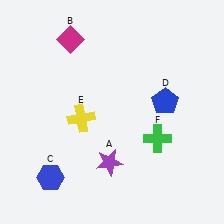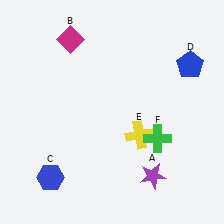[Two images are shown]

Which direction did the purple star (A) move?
The purple star (A) moved right.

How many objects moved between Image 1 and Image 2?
3 objects moved between the two images.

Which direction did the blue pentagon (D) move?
The blue pentagon (D) moved up.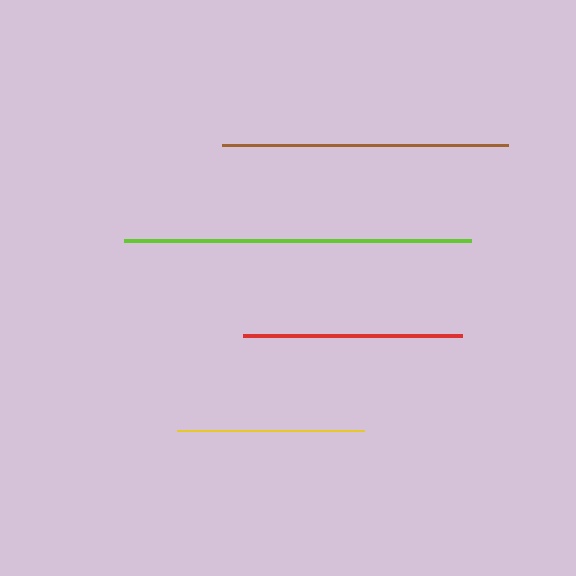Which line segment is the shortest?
The yellow line is the shortest at approximately 187 pixels.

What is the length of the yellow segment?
The yellow segment is approximately 187 pixels long.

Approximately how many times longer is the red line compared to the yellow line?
The red line is approximately 1.2 times the length of the yellow line.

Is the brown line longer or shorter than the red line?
The brown line is longer than the red line.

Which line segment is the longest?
The lime line is the longest at approximately 347 pixels.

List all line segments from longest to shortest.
From longest to shortest: lime, brown, red, yellow.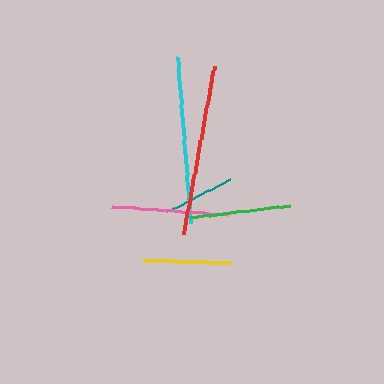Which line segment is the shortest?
The teal line is the shortest at approximately 71 pixels.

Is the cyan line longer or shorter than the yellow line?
The cyan line is longer than the yellow line.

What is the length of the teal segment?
The teal segment is approximately 71 pixels long.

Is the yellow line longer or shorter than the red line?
The red line is longer than the yellow line.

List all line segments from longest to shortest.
From longest to shortest: red, cyan, pink, green, yellow, teal.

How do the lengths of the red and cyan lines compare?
The red and cyan lines are approximately the same length.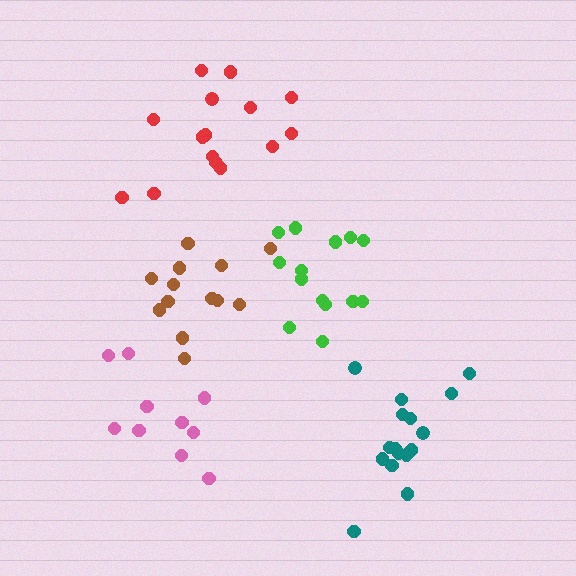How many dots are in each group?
Group 1: 14 dots, Group 2: 15 dots, Group 3: 13 dots, Group 4: 16 dots, Group 5: 10 dots (68 total).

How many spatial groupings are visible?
There are 5 spatial groupings.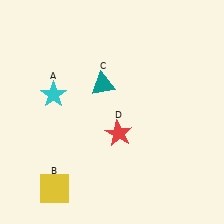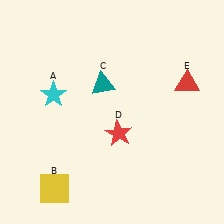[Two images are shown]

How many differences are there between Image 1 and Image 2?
There is 1 difference between the two images.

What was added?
A red triangle (E) was added in Image 2.